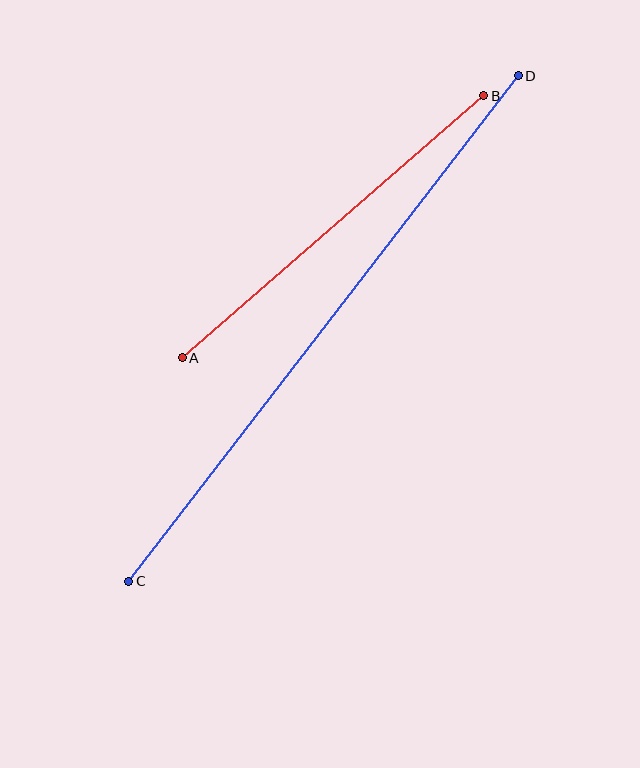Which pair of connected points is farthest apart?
Points C and D are farthest apart.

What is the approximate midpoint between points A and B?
The midpoint is at approximately (333, 227) pixels.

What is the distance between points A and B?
The distance is approximately 400 pixels.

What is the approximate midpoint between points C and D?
The midpoint is at approximately (323, 329) pixels.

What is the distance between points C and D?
The distance is approximately 638 pixels.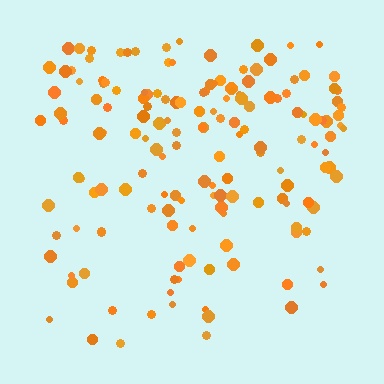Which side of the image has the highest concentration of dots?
The top.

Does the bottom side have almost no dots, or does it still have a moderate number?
Still a moderate number, just noticeably fewer than the top.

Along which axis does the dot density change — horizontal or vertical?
Vertical.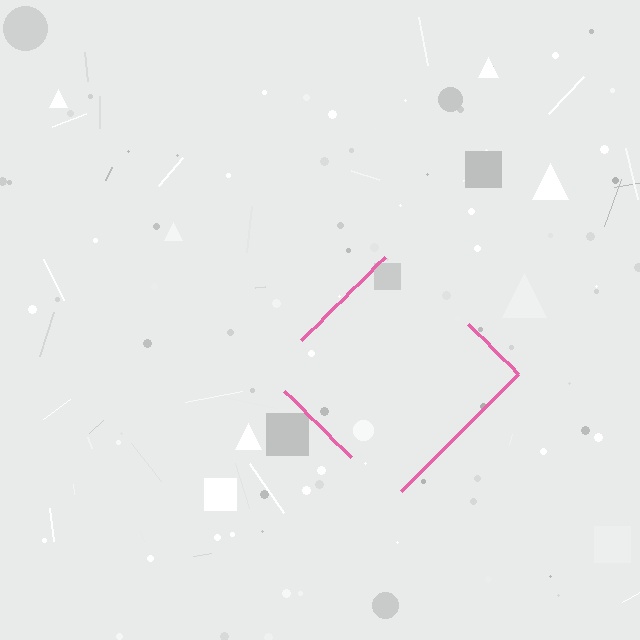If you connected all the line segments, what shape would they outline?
They would outline a diamond.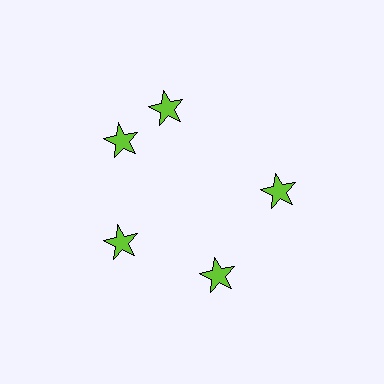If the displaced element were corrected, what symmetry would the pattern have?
It would have 5-fold rotational symmetry — the pattern would map onto itself every 72 degrees.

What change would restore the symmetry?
The symmetry would be restored by rotating it back into even spacing with its neighbors so that all 5 stars sit at equal angles and equal distance from the center.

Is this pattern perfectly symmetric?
No. The 5 lime stars are arranged in a ring, but one element near the 1 o'clock position is rotated out of alignment along the ring, breaking the 5-fold rotational symmetry.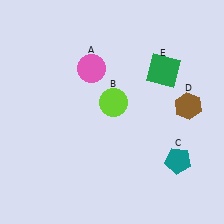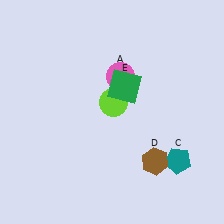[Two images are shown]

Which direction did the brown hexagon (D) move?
The brown hexagon (D) moved down.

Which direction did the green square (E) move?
The green square (E) moved left.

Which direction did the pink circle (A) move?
The pink circle (A) moved right.